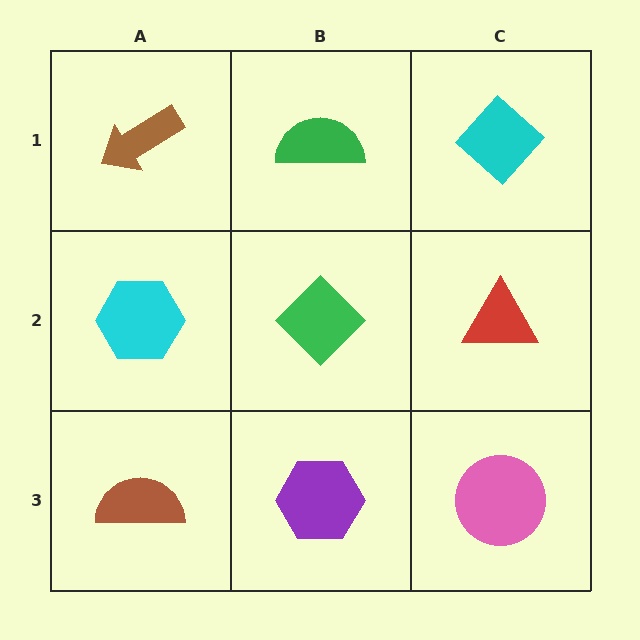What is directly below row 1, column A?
A cyan hexagon.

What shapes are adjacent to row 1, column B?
A green diamond (row 2, column B), a brown arrow (row 1, column A), a cyan diamond (row 1, column C).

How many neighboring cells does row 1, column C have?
2.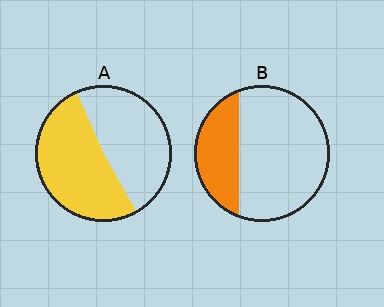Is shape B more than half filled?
No.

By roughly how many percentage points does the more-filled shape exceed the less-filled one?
By roughly 25 percentage points (A over B).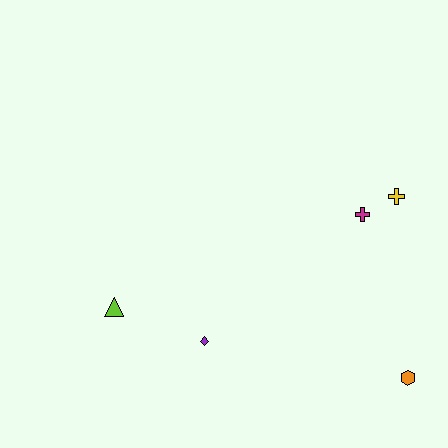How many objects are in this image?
There are 5 objects.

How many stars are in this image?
There are no stars.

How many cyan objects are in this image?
There are no cyan objects.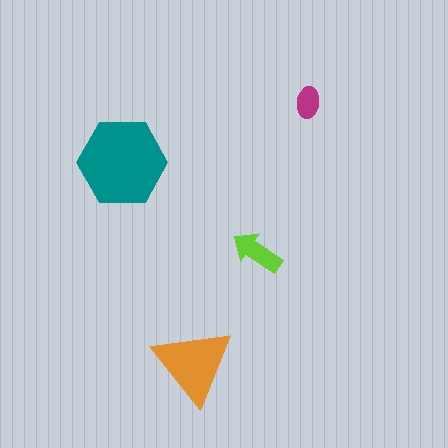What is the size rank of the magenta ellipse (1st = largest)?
4th.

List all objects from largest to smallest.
The teal hexagon, the orange triangle, the lime arrow, the magenta ellipse.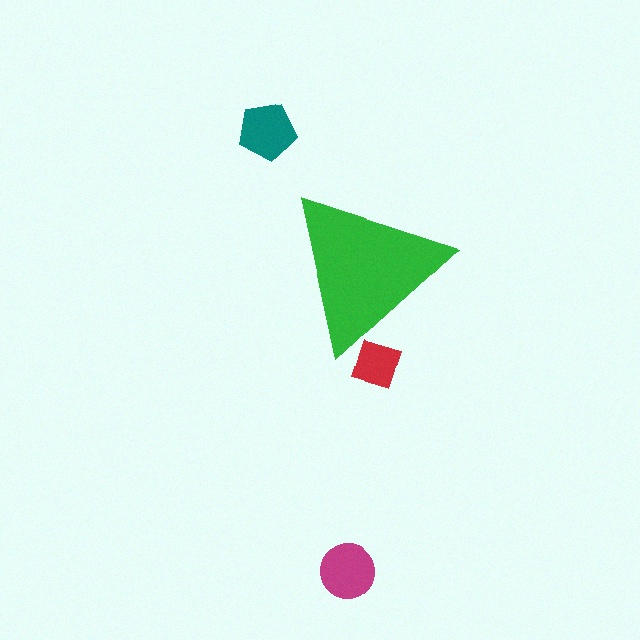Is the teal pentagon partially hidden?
No, the teal pentagon is fully visible.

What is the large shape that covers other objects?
A green triangle.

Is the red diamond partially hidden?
Yes, the red diamond is partially hidden behind the green triangle.